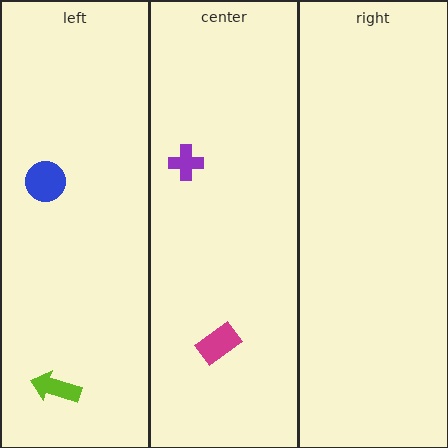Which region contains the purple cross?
The center region.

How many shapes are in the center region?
2.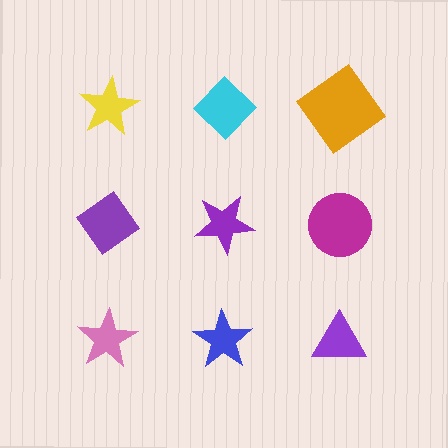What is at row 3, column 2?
A blue star.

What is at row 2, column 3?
A magenta circle.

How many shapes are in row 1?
3 shapes.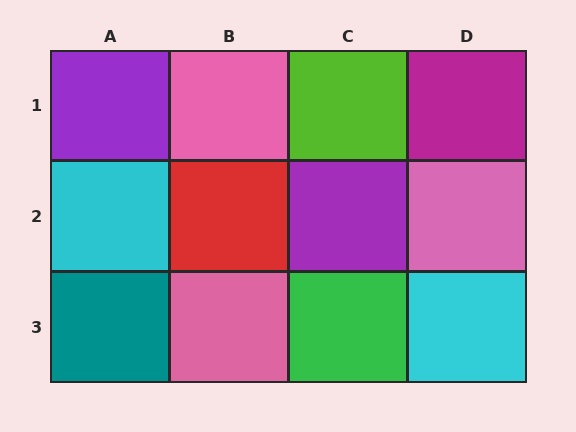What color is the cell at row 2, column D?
Pink.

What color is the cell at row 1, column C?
Lime.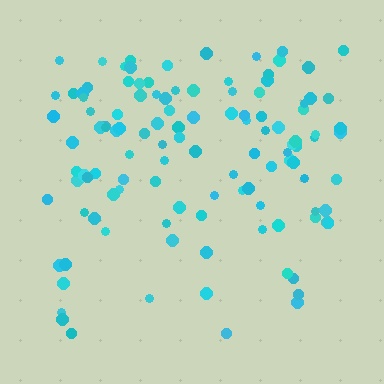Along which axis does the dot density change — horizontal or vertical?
Vertical.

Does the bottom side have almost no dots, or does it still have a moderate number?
Still a moderate number, just noticeably fewer than the top.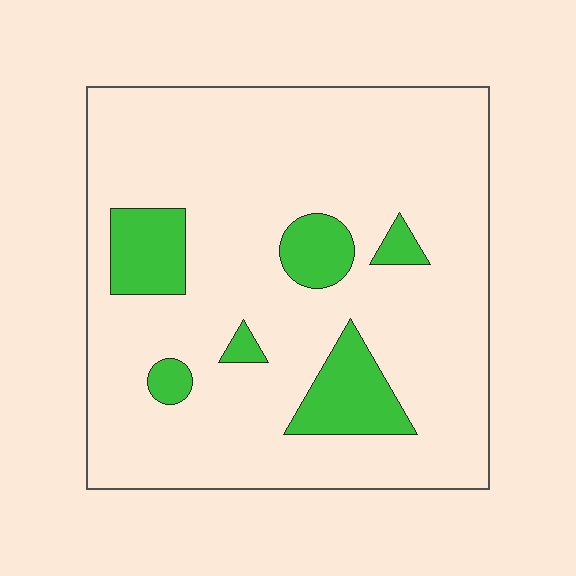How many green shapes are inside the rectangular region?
6.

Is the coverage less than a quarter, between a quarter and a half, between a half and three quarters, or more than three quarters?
Less than a quarter.